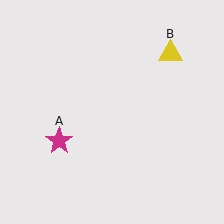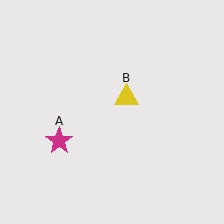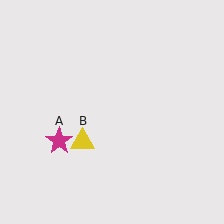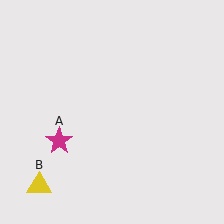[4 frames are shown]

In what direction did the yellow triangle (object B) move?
The yellow triangle (object B) moved down and to the left.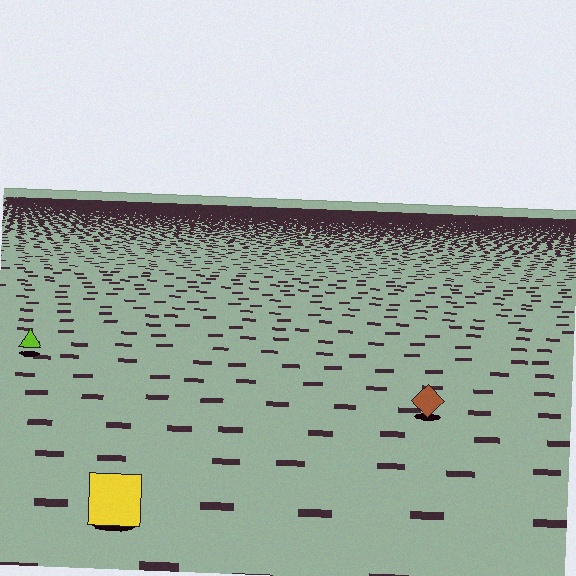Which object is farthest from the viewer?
The lime triangle is farthest from the viewer. It appears smaller and the ground texture around it is denser.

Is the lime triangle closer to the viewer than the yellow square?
No. The yellow square is closer — you can tell from the texture gradient: the ground texture is coarser near it.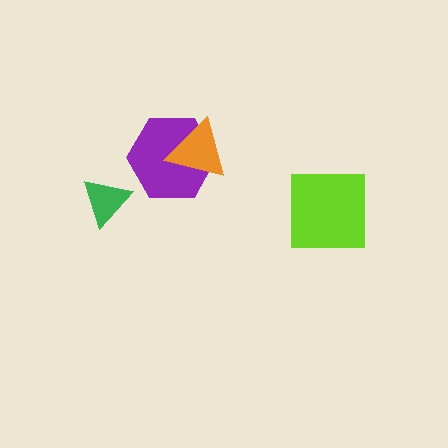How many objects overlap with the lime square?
0 objects overlap with the lime square.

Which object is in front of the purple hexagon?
The orange triangle is in front of the purple hexagon.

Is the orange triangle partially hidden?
No, no other shape covers it.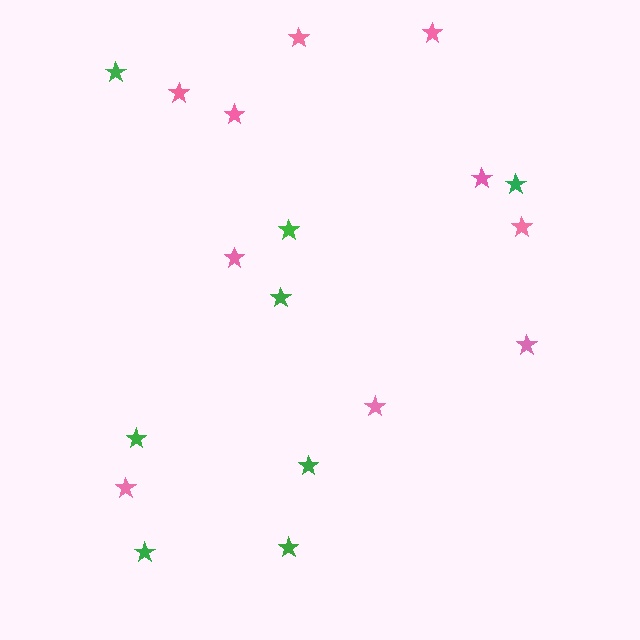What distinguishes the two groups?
There are 2 groups: one group of pink stars (10) and one group of green stars (8).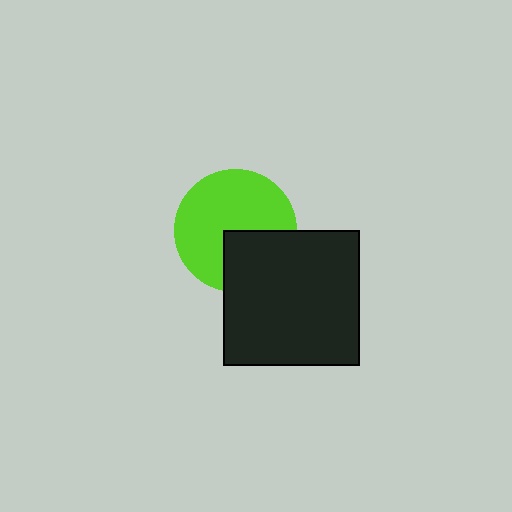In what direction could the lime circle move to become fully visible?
The lime circle could move toward the upper-left. That would shift it out from behind the black square entirely.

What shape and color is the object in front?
The object in front is a black square.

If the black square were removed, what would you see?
You would see the complete lime circle.